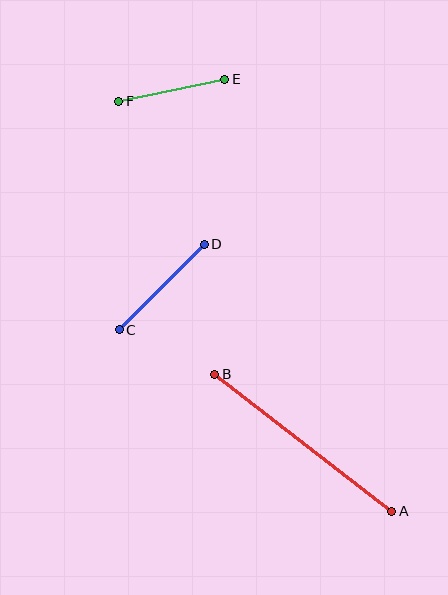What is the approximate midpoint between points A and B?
The midpoint is at approximately (303, 443) pixels.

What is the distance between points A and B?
The distance is approximately 224 pixels.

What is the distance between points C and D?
The distance is approximately 121 pixels.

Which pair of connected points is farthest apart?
Points A and B are farthest apart.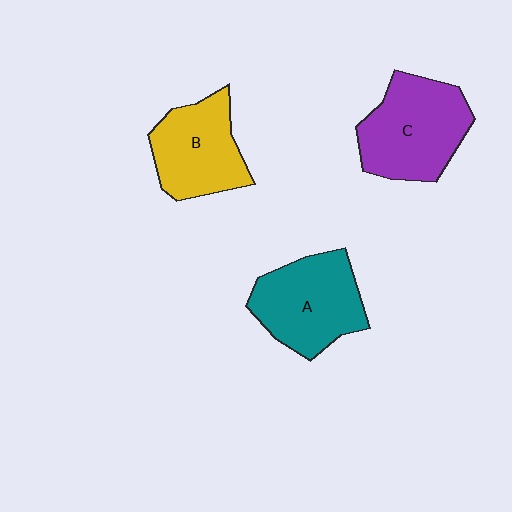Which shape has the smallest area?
Shape B (yellow).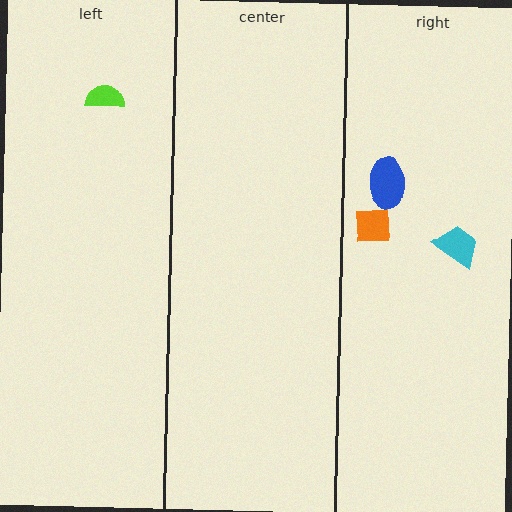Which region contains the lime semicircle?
The left region.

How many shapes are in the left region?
1.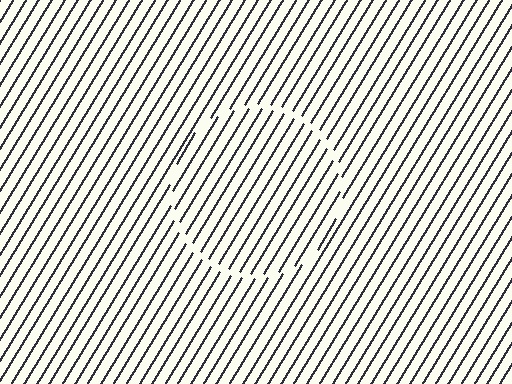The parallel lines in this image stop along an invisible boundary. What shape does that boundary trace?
An illusory circle. The interior of the shape contains the same grating, shifted by half a period — the contour is defined by the phase discontinuity where line-ends from the inner and outer gratings abut.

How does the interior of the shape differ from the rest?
The interior of the shape contains the same grating, shifted by half a period — the contour is defined by the phase discontinuity where line-ends from the inner and outer gratings abut.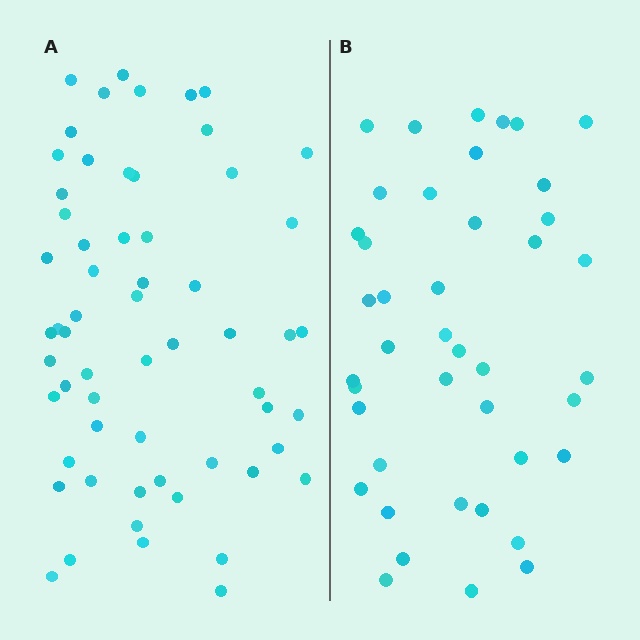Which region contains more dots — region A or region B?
Region A (the left region) has more dots.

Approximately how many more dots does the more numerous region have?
Region A has approximately 20 more dots than region B.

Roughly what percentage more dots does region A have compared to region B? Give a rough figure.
About 45% more.